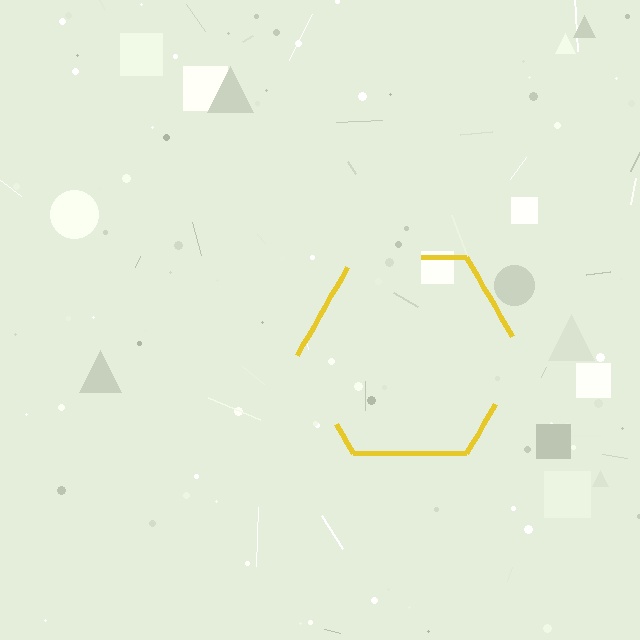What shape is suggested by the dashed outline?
The dashed outline suggests a hexagon.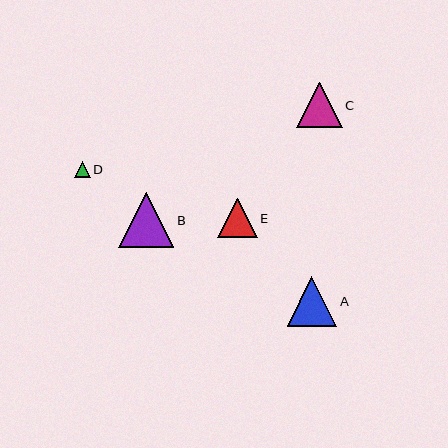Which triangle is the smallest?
Triangle D is the smallest with a size of approximately 16 pixels.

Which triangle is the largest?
Triangle B is the largest with a size of approximately 55 pixels.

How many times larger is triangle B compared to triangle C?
Triangle B is approximately 1.2 times the size of triangle C.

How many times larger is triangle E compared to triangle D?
Triangle E is approximately 2.5 times the size of triangle D.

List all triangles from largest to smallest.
From largest to smallest: B, A, C, E, D.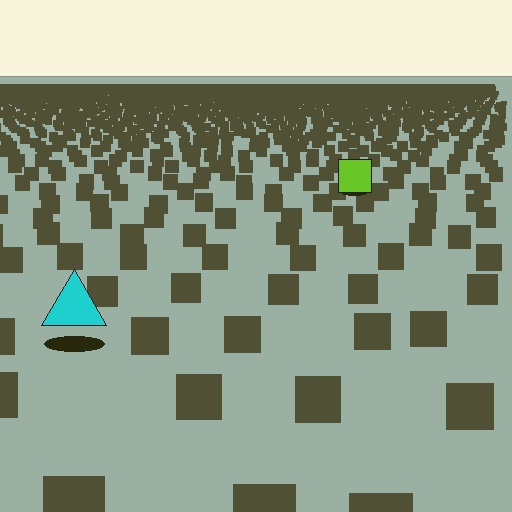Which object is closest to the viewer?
The cyan triangle is closest. The texture marks near it are larger and more spread out.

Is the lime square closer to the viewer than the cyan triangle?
No. The cyan triangle is closer — you can tell from the texture gradient: the ground texture is coarser near it.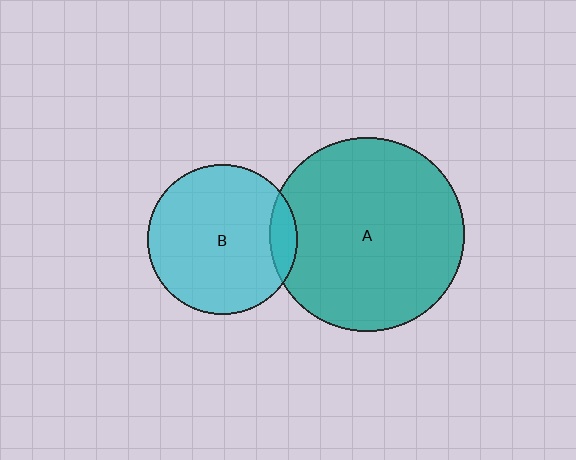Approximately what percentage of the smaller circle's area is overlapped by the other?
Approximately 10%.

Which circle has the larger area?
Circle A (teal).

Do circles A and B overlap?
Yes.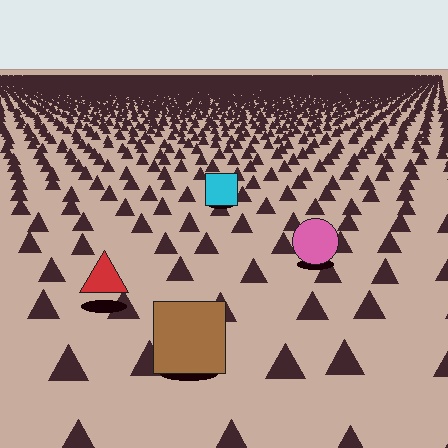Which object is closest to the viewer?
The brown square is closest. The texture marks near it are larger and more spread out.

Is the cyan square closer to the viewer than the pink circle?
No. The pink circle is closer — you can tell from the texture gradient: the ground texture is coarser near it.